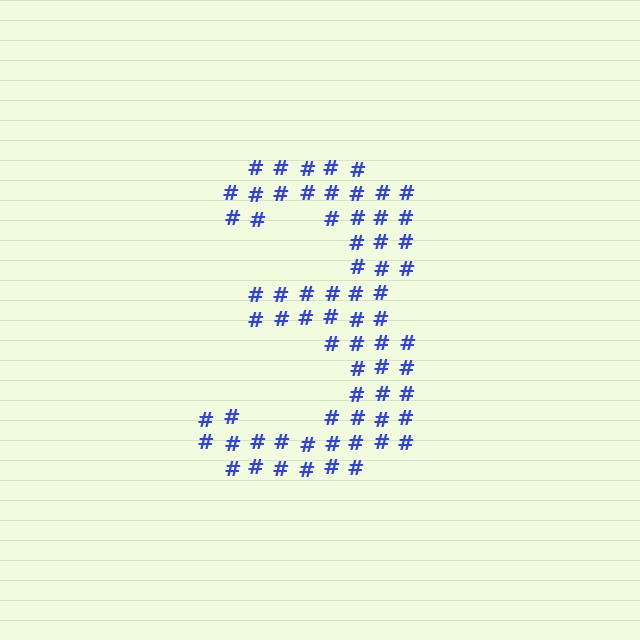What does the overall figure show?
The overall figure shows the digit 3.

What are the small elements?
The small elements are hash symbols.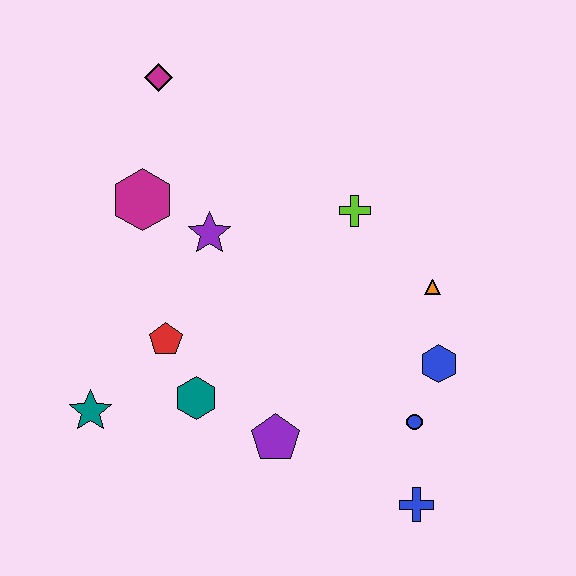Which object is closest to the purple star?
The magenta hexagon is closest to the purple star.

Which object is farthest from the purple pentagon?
The magenta diamond is farthest from the purple pentagon.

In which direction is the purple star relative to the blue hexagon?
The purple star is to the left of the blue hexagon.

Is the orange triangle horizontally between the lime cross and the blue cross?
No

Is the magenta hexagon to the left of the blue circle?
Yes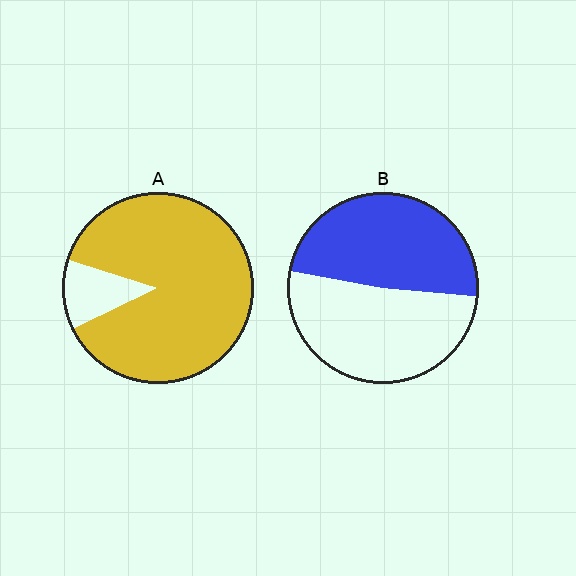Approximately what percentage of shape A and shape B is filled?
A is approximately 90% and B is approximately 50%.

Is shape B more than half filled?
Roughly half.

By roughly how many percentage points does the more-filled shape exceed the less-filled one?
By roughly 40 percentage points (A over B).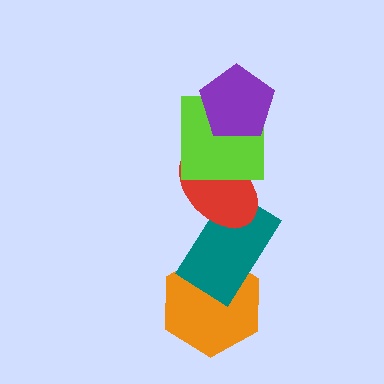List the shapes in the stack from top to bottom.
From top to bottom: the purple pentagon, the lime square, the red ellipse, the teal rectangle, the orange hexagon.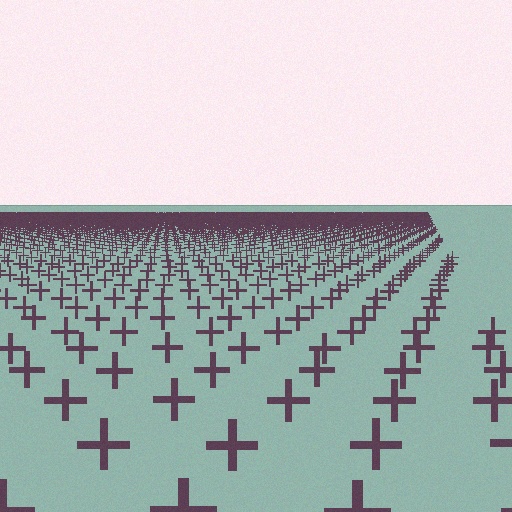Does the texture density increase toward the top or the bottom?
Density increases toward the top.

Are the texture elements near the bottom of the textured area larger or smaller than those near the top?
Larger. Near the bottom, elements are closer to the viewer and appear at a bigger on-screen size.